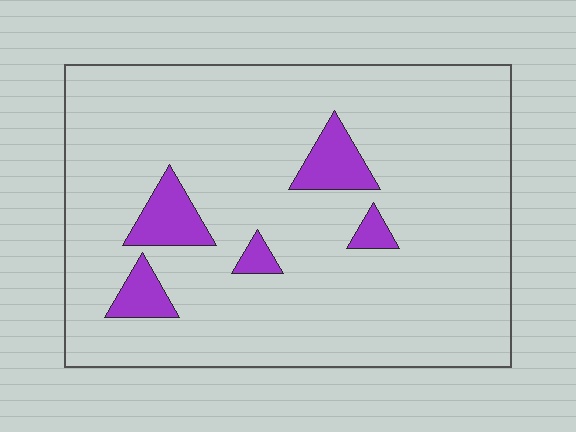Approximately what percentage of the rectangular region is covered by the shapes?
Approximately 10%.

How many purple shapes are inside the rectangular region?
5.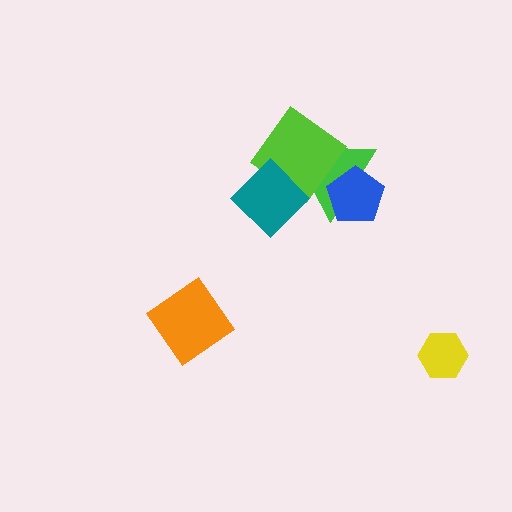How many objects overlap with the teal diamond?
2 objects overlap with the teal diamond.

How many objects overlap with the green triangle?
3 objects overlap with the green triangle.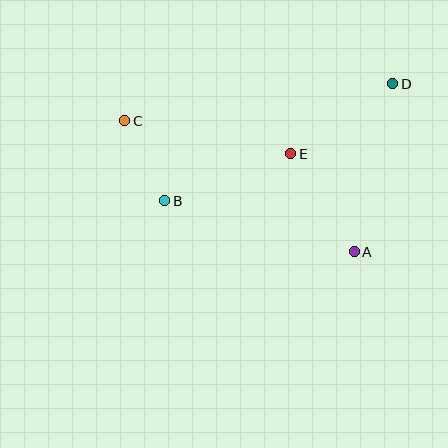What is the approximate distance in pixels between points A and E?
The distance between A and E is approximately 116 pixels.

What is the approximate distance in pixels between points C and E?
The distance between C and E is approximately 169 pixels.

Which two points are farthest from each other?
Points C and D are farthest from each other.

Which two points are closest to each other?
Points B and C are closest to each other.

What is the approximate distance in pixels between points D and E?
The distance between D and E is approximately 124 pixels.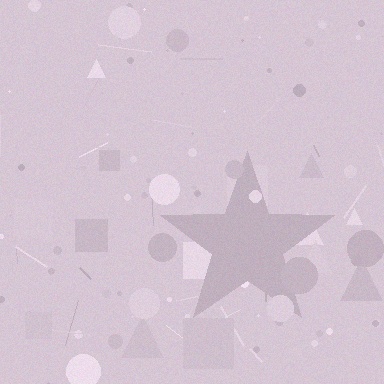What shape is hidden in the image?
A star is hidden in the image.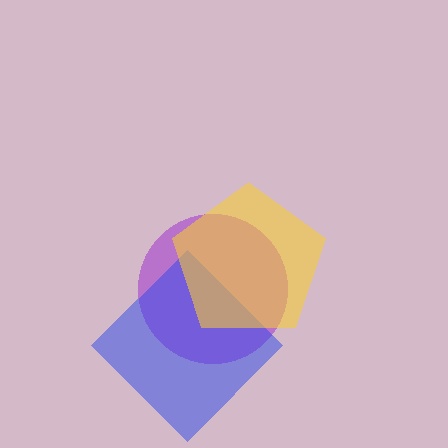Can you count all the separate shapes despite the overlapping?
Yes, there are 3 separate shapes.